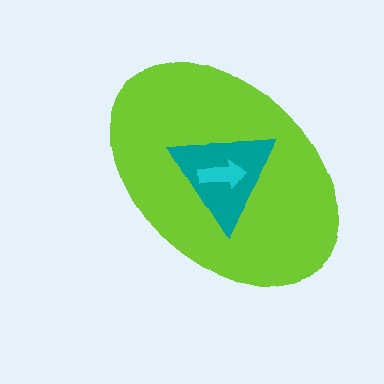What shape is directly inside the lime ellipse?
The teal triangle.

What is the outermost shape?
The lime ellipse.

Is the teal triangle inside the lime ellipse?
Yes.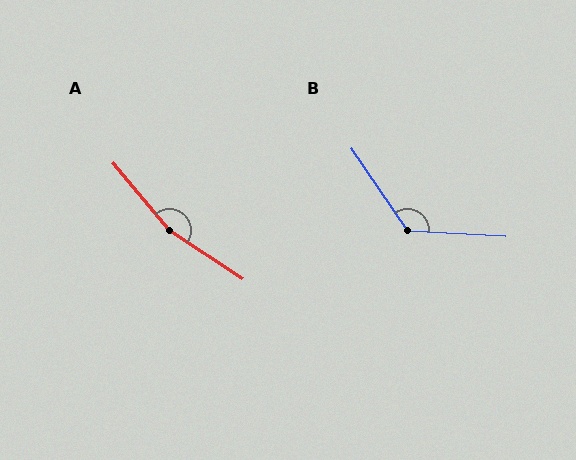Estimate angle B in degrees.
Approximately 127 degrees.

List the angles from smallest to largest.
B (127°), A (164°).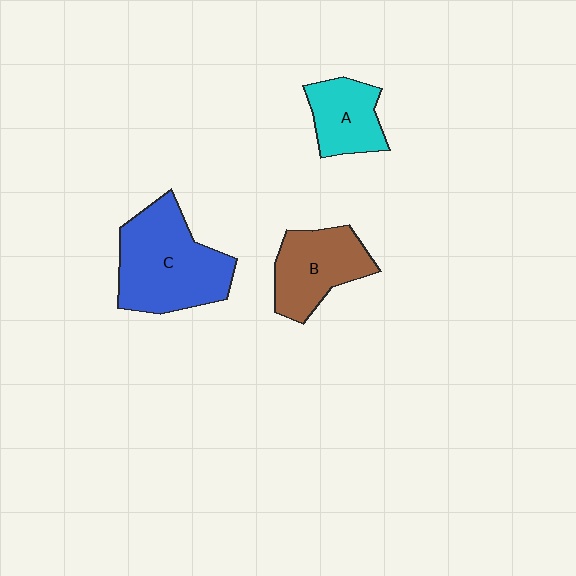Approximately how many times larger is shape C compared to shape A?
Approximately 1.9 times.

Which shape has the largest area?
Shape C (blue).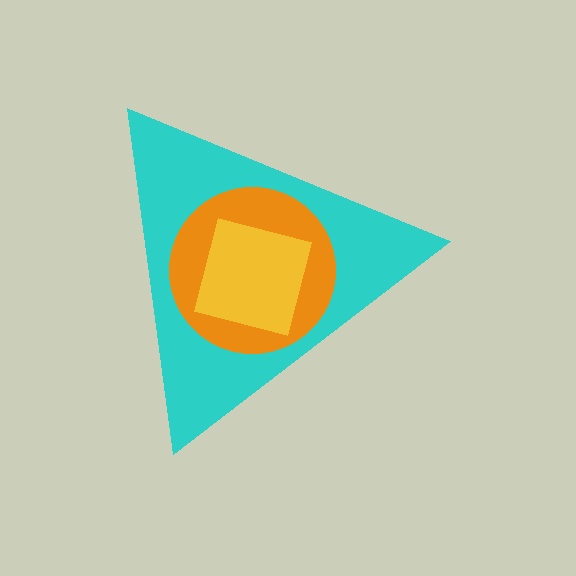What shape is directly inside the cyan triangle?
The orange circle.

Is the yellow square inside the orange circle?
Yes.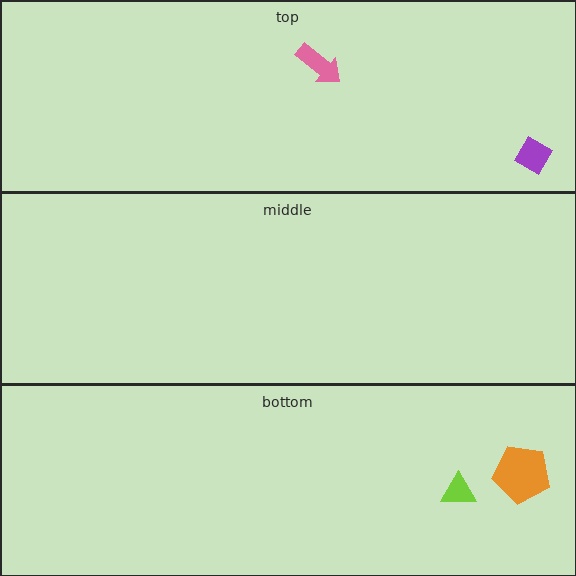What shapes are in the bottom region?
The lime triangle, the orange pentagon.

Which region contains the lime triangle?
The bottom region.